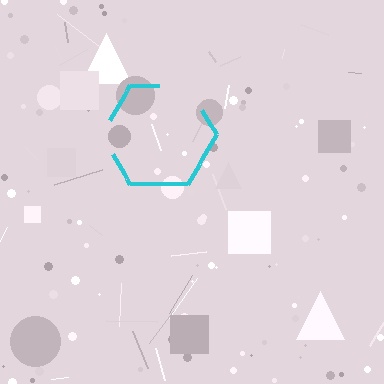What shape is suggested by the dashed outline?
The dashed outline suggests a hexagon.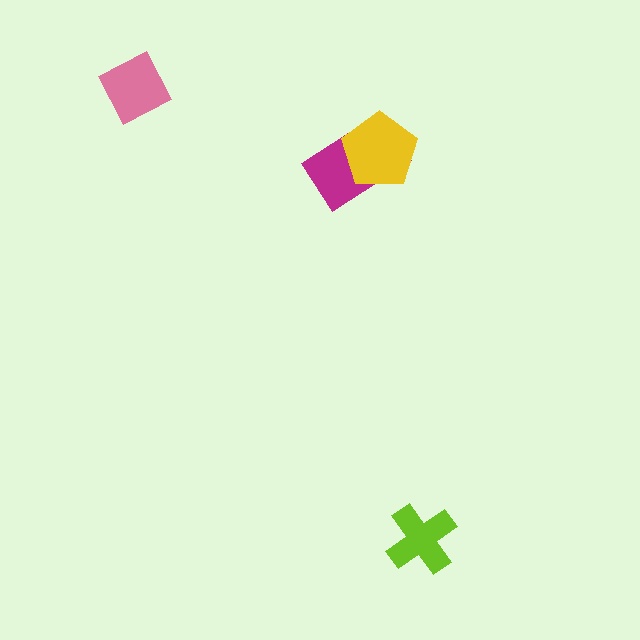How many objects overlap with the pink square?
0 objects overlap with the pink square.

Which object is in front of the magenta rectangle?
The yellow pentagon is in front of the magenta rectangle.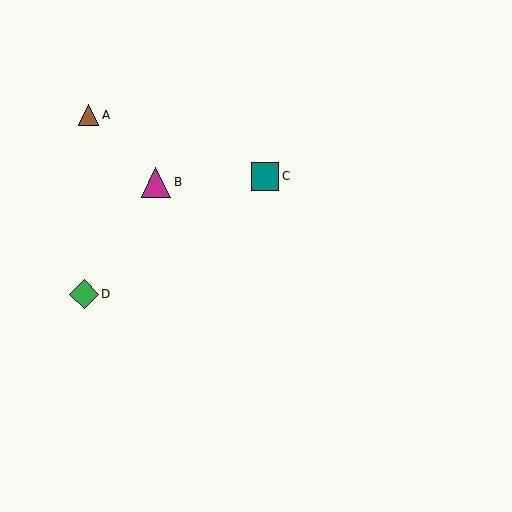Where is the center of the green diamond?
The center of the green diamond is at (84, 294).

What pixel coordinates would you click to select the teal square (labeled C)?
Click at (265, 176) to select the teal square C.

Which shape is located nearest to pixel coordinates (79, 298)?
The green diamond (labeled D) at (84, 294) is nearest to that location.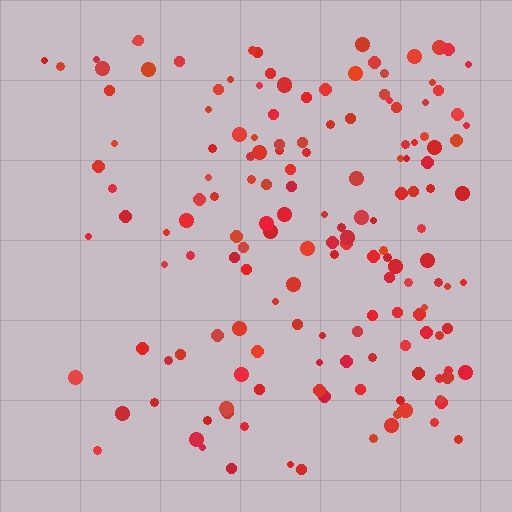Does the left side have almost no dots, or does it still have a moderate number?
Still a moderate number, just noticeably fewer than the right.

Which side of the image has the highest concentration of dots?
The right.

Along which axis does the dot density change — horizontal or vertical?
Horizontal.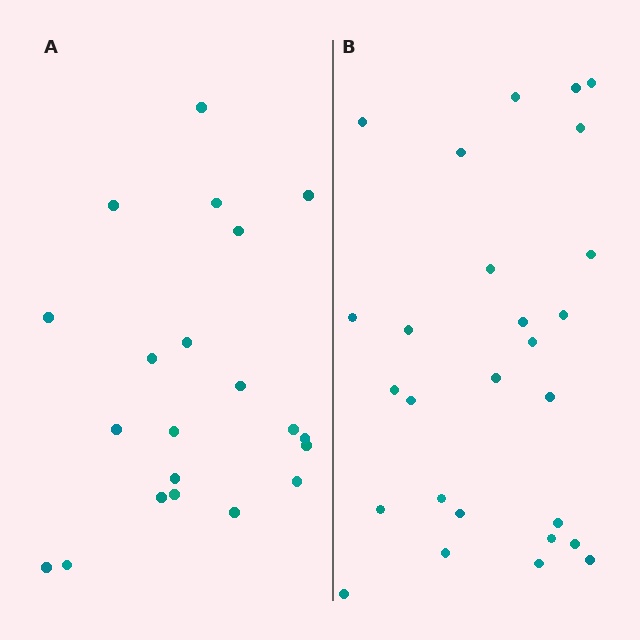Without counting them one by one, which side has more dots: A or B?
Region B (the right region) has more dots.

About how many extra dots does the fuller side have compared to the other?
Region B has about 6 more dots than region A.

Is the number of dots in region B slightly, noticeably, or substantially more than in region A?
Region B has noticeably more, but not dramatically so. The ratio is roughly 1.3 to 1.